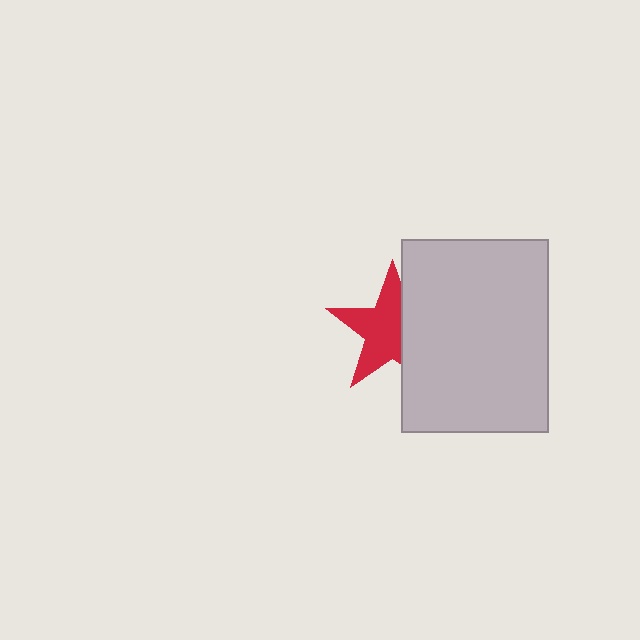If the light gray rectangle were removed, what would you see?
You would see the complete red star.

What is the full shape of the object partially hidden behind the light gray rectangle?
The partially hidden object is a red star.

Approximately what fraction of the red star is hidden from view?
Roughly 37% of the red star is hidden behind the light gray rectangle.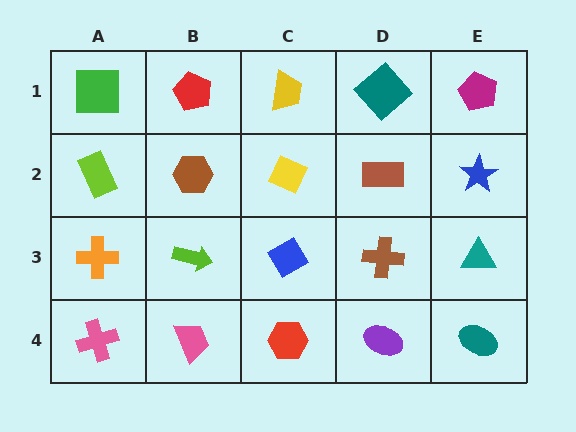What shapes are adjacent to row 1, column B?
A brown hexagon (row 2, column B), a green square (row 1, column A), a yellow trapezoid (row 1, column C).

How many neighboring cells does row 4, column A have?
2.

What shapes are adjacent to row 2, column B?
A red pentagon (row 1, column B), a lime arrow (row 3, column B), a lime rectangle (row 2, column A), a yellow diamond (row 2, column C).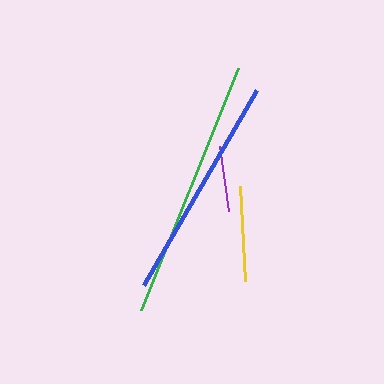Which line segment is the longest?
The green line is the longest at approximately 261 pixels.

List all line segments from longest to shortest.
From longest to shortest: green, blue, yellow, purple.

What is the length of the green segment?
The green segment is approximately 261 pixels long.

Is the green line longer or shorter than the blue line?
The green line is longer than the blue line.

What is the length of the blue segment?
The blue segment is approximately 225 pixels long.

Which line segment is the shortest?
The purple line is the shortest at approximately 66 pixels.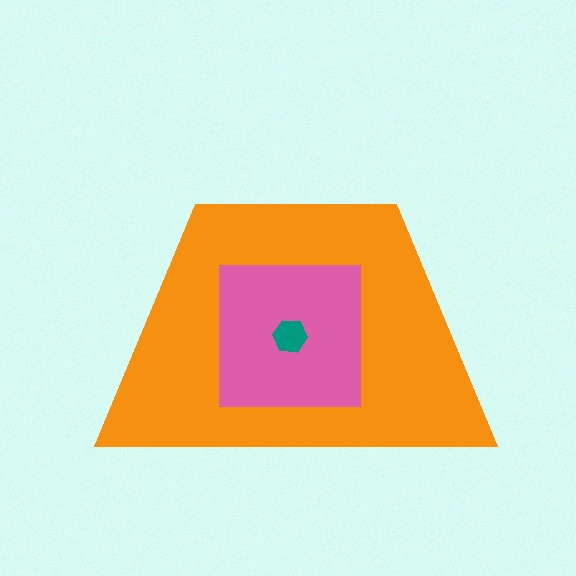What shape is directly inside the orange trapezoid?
The pink square.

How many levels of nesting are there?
3.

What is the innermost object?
The teal hexagon.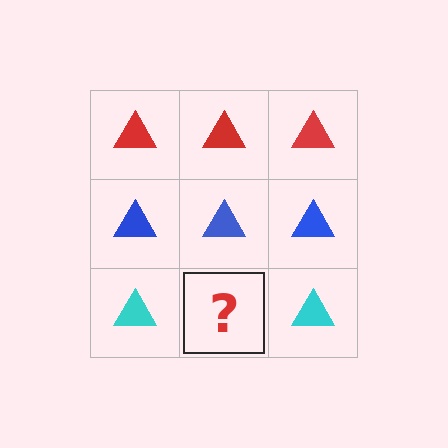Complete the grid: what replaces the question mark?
The question mark should be replaced with a cyan triangle.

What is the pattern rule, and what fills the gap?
The rule is that each row has a consistent color. The gap should be filled with a cyan triangle.